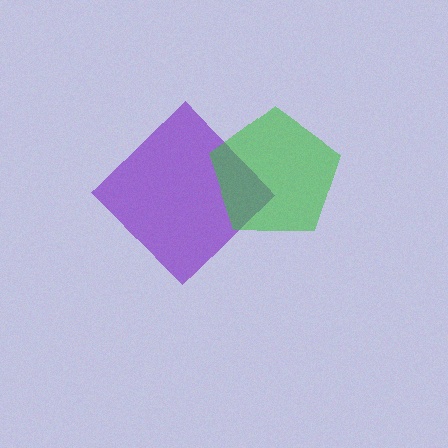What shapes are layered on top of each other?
The layered shapes are: a purple diamond, a green pentagon.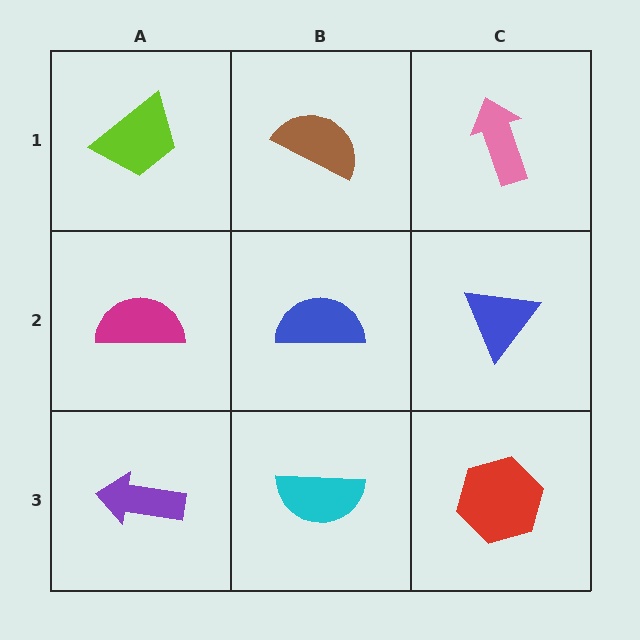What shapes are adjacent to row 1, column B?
A blue semicircle (row 2, column B), a lime trapezoid (row 1, column A), a pink arrow (row 1, column C).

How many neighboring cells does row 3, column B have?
3.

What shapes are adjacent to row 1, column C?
A blue triangle (row 2, column C), a brown semicircle (row 1, column B).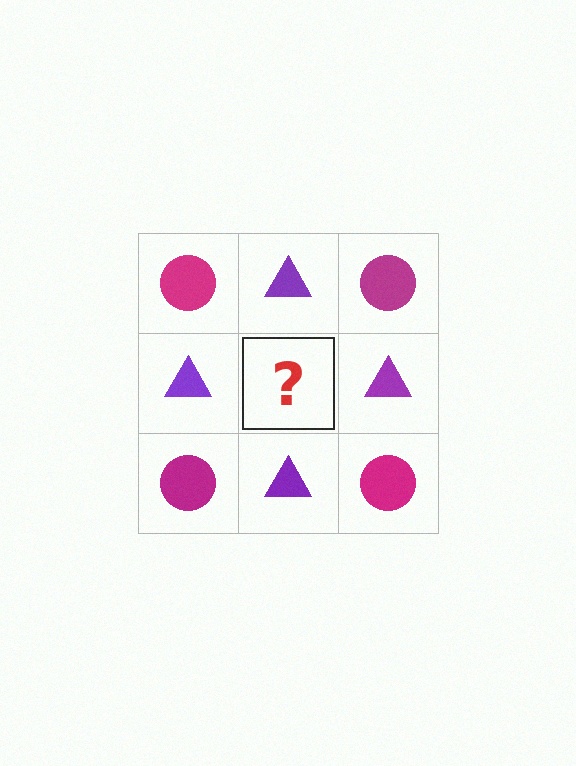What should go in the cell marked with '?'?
The missing cell should contain a magenta circle.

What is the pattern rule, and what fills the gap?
The rule is that it alternates magenta circle and purple triangle in a checkerboard pattern. The gap should be filled with a magenta circle.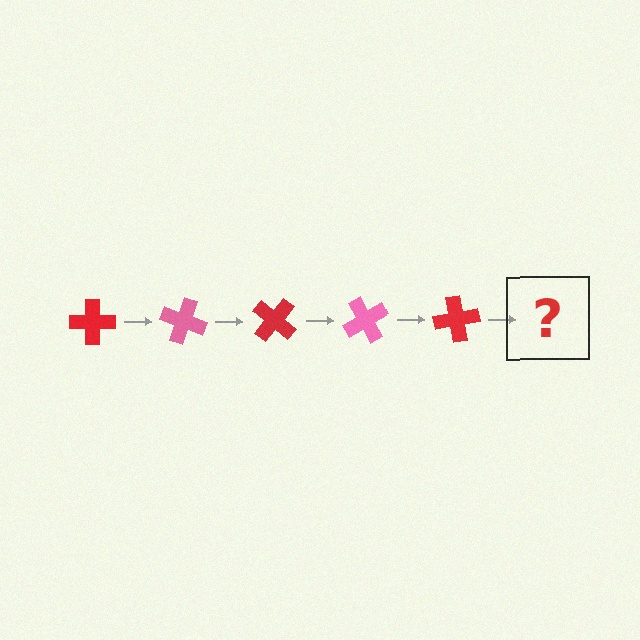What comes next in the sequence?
The next element should be a pink cross, rotated 100 degrees from the start.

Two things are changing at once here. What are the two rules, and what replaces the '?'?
The two rules are that it rotates 20 degrees each step and the color cycles through red and pink. The '?' should be a pink cross, rotated 100 degrees from the start.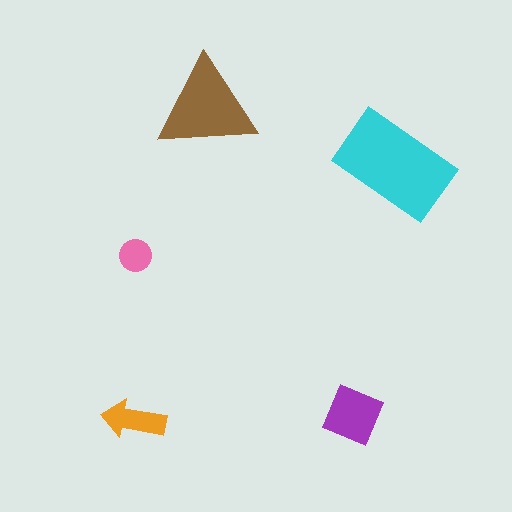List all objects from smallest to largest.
The pink circle, the orange arrow, the purple diamond, the brown triangle, the cyan rectangle.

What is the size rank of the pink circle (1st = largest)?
5th.